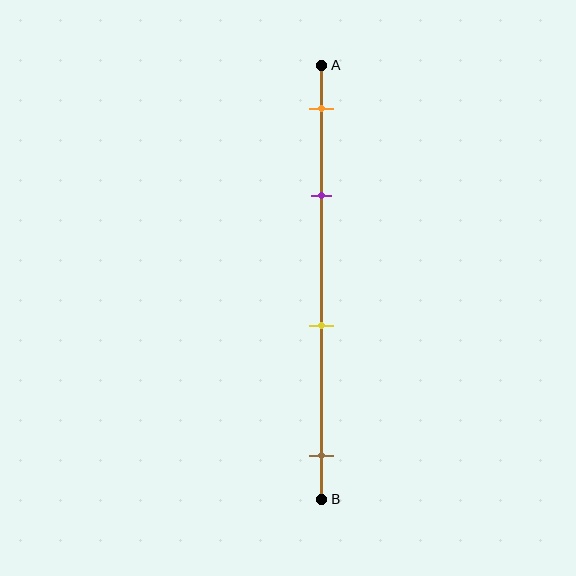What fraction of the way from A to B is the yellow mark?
The yellow mark is approximately 60% (0.6) of the way from A to B.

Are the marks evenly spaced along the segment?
No, the marks are not evenly spaced.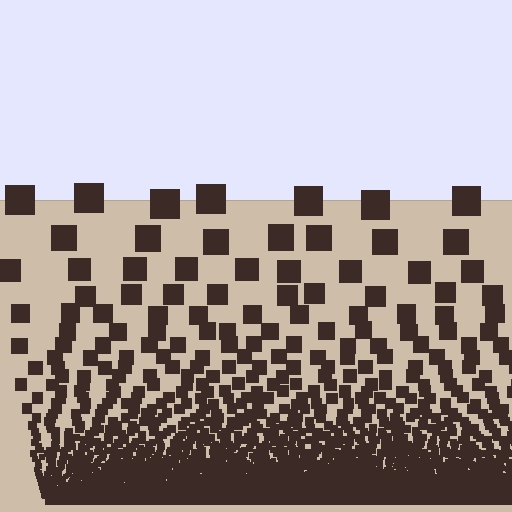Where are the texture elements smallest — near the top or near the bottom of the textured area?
Near the bottom.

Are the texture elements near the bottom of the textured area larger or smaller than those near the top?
Smaller. The gradient is inverted — elements near the bottom are smaller and denser.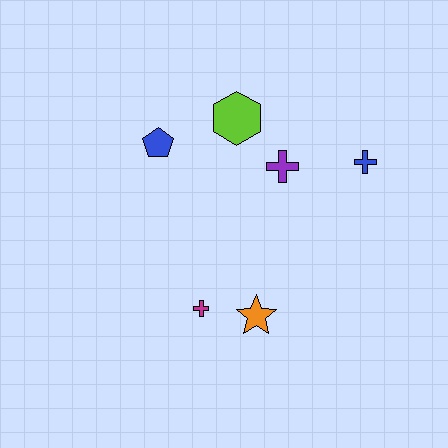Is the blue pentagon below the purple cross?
No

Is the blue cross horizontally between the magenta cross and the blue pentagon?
No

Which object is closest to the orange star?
The magenta cross is closest to the orange star.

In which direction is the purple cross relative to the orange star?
The purple cross is above the orange star.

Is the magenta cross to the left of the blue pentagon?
No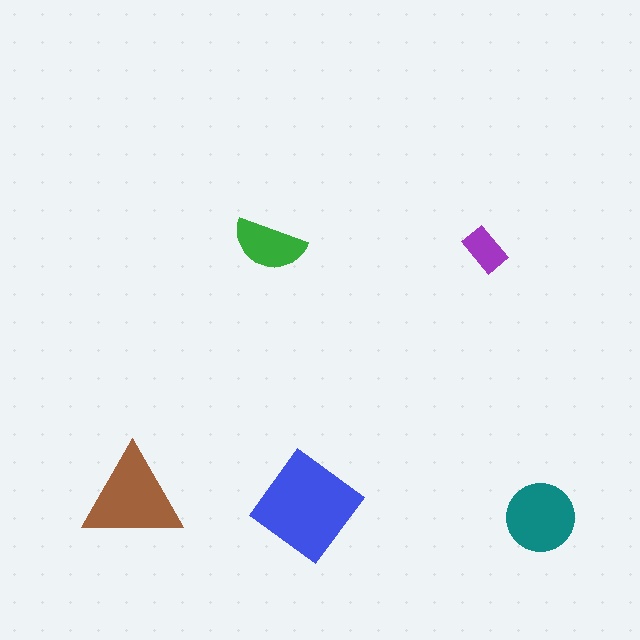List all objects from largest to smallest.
The blue diamond, the brown triangle, the teal circle, the green semicircle, the purple rectangle.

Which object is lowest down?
The teal circle is bottommost.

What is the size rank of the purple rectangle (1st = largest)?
5th.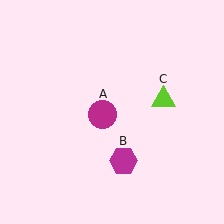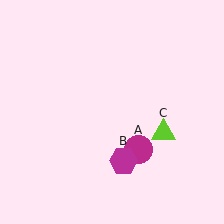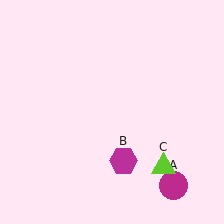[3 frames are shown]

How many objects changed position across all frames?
2 objects changed position: magenta circle (object A), lime triangle (object C).